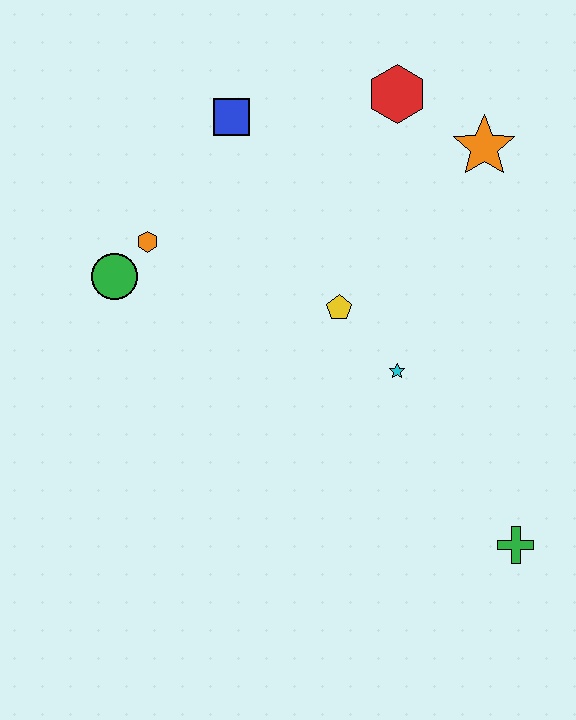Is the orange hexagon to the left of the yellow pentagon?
Yes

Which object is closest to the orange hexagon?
The green circle is closest to the orange hexagon.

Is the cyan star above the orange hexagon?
No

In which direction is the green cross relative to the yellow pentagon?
The green cross is below the yellow pentagon.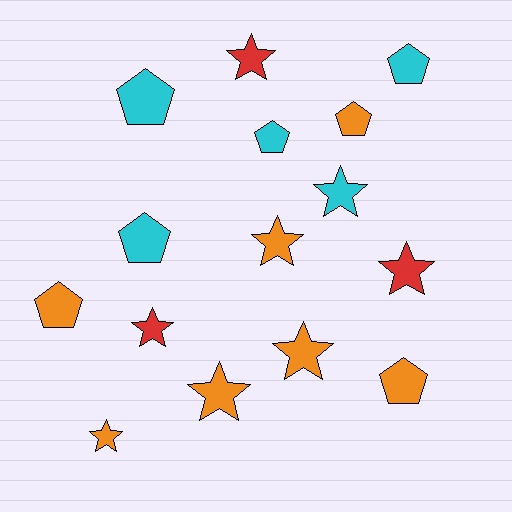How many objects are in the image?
There are 15 objects.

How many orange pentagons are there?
There are 3 orange pentagons.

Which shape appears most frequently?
Star, with 8 objects.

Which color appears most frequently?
Orange, with 7 objects.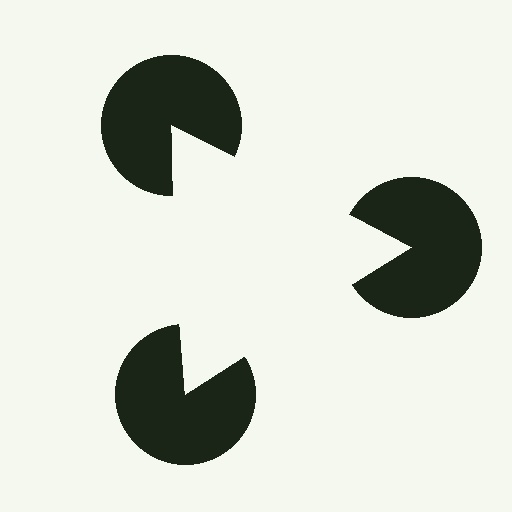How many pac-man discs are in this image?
There are 3 — one at each vertex of the illusory triangle.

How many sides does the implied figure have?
3 sides.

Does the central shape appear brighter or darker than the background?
It typically appears slightly brighter than the background, even though no actual brightness change is drawn.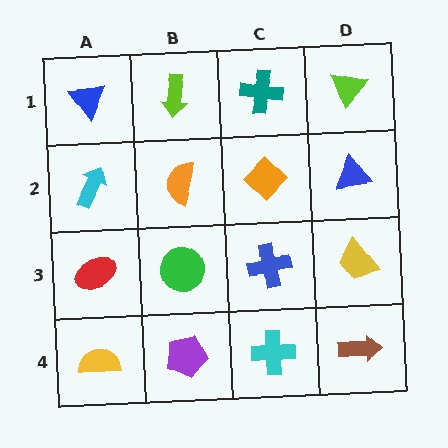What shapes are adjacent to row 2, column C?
A teal cross (row 1, column C), a blue cross (row 3, column C), an orange semicircle (row 2, column B), a blue triangle (row 2, column D).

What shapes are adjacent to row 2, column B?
A lime arrow (row 1, column B), a green circle (row 3, column B), a cyan arrow (row 2, column A), an orange diamond (row 2, column C).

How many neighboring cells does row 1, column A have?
2.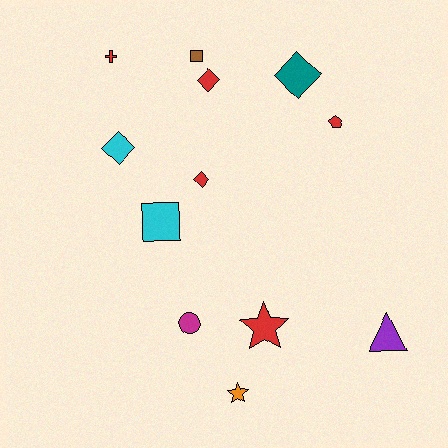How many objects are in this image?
There are 12 objects.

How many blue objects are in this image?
There are no blue objects.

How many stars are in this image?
There are 2 stars.